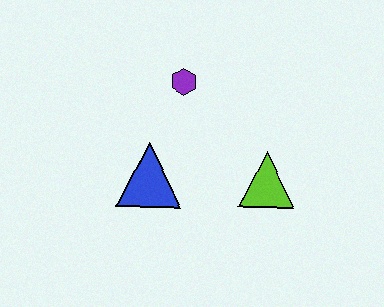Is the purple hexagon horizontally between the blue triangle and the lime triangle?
Yes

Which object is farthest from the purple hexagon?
The lime triangle is farthest from the purple hexagon.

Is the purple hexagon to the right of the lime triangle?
No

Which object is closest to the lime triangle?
The blue triangle is closest to the lime triangle.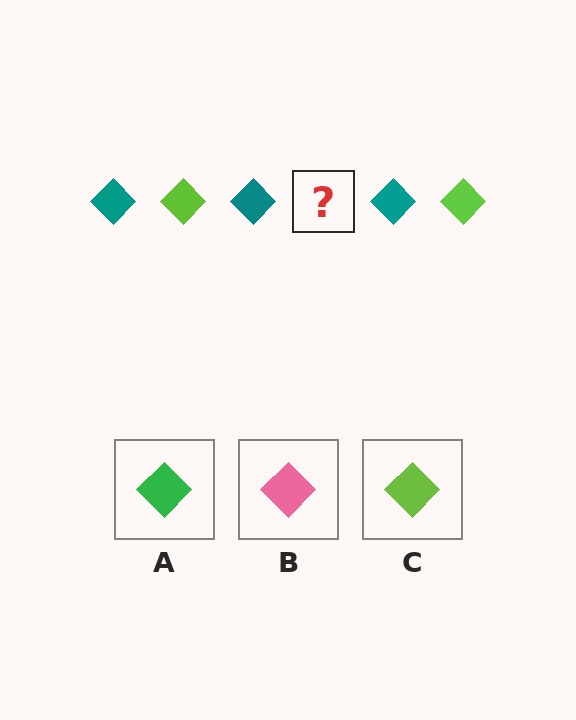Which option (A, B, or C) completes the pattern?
C.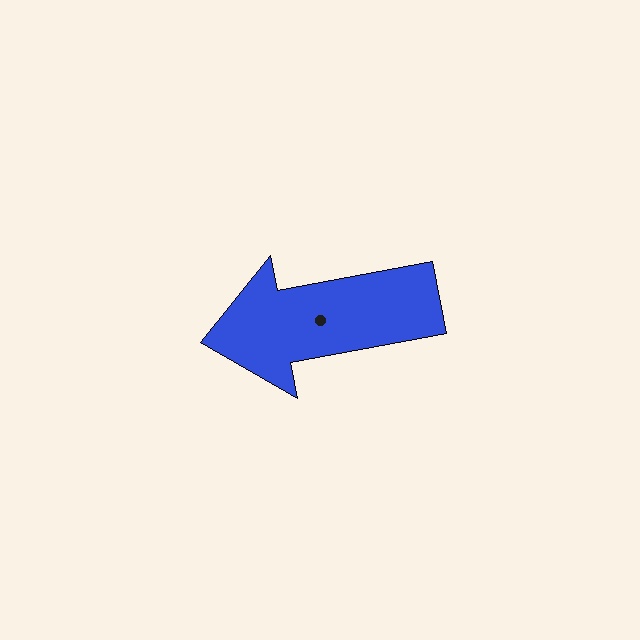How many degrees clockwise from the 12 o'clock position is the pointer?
Approximately 259 degrees.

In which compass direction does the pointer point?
West.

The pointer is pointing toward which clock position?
Roughly 9 o'clock.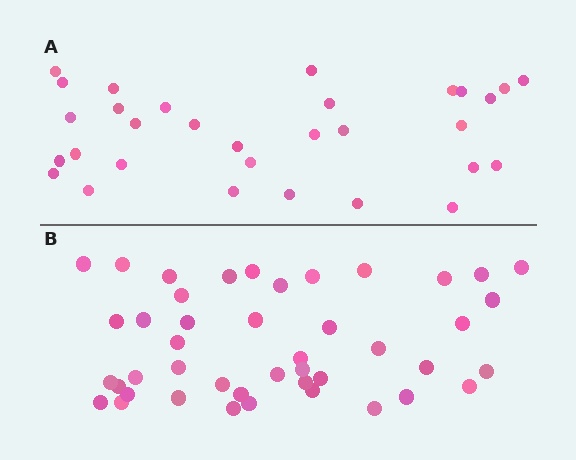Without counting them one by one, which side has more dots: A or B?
Region B (the bottom region) has more dots.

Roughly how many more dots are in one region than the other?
Region B has approximately 15 more dots than region A.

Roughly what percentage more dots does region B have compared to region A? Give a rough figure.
About 40% more.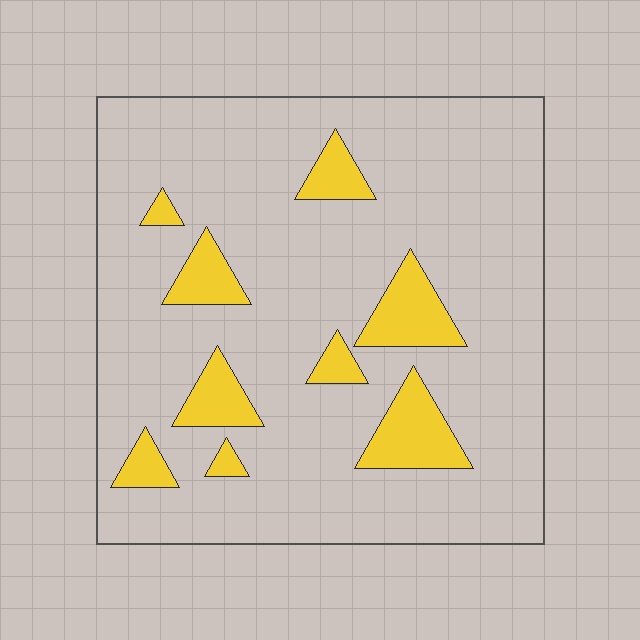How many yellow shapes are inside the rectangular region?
9.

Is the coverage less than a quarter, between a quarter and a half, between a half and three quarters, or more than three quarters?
Less than a quarter.